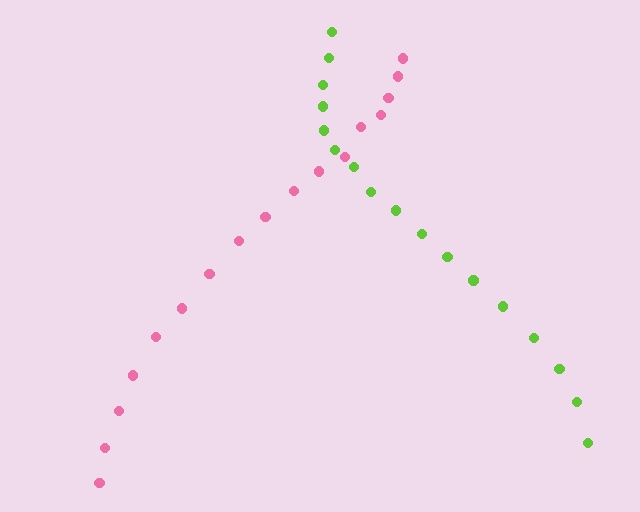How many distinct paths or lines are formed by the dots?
There are 2 distinct paths.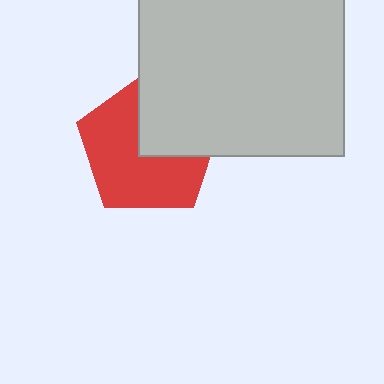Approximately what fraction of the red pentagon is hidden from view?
Roughly 38% of the red pentagon is hidden behind the light gray rectangle.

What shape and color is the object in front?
The object in front is a light gray rectangle.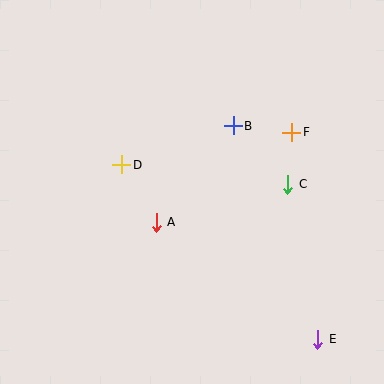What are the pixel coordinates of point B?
Point B is at (233, 126).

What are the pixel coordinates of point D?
Point D is at (122, 165).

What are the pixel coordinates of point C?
Point C is at (288, 184).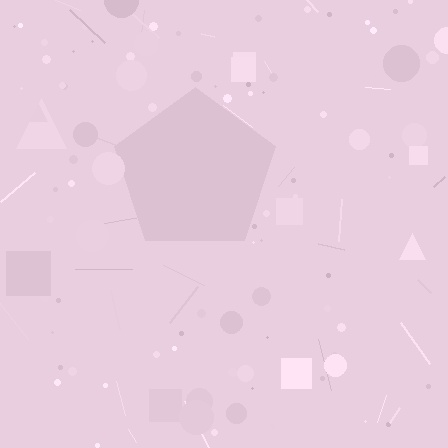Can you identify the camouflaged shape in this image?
The camouflaged shape is a pentagon.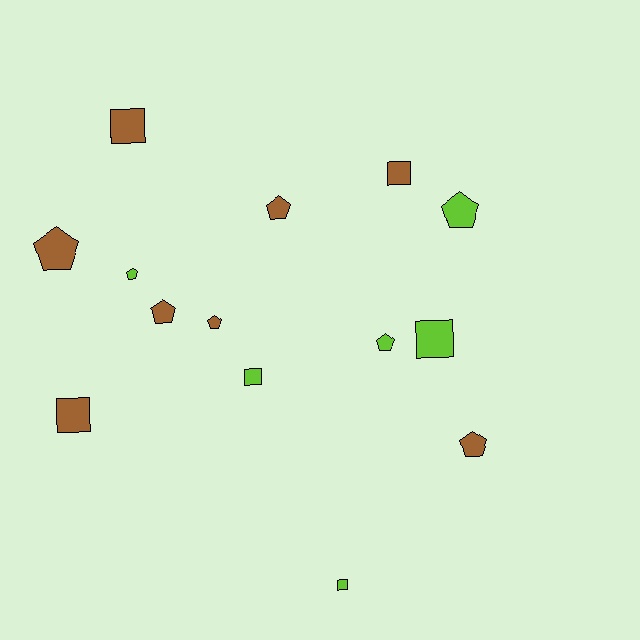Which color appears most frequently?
Brown, with 8 objects.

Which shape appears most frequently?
Pentagon, with 8 objects.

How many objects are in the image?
There are 14 objects.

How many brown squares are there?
There are 3 brown squares.